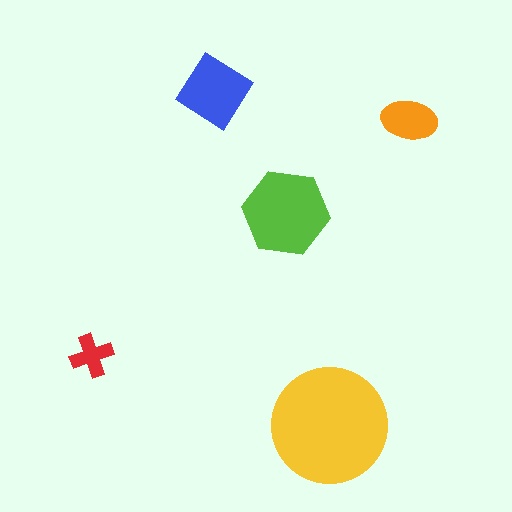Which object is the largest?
The yellow circle.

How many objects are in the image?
There are 5 objects in the image.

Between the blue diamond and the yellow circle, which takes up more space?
The yellow circle.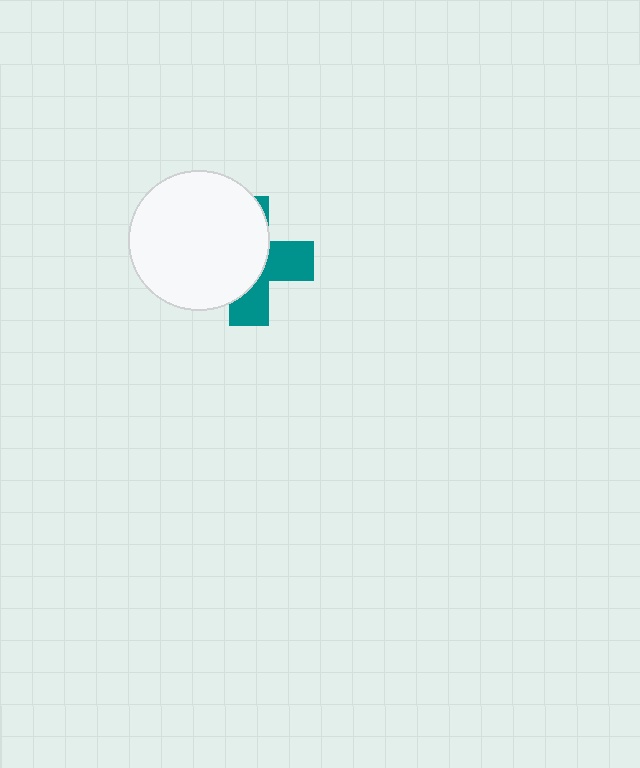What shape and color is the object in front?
The object in front is a white circle.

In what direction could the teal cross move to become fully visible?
The teal cross could move right. That would shift it out from behind the white circle entirely.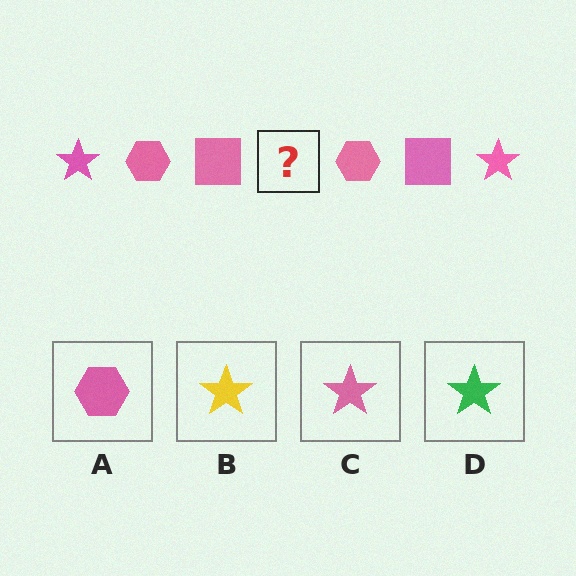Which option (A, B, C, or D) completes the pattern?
C.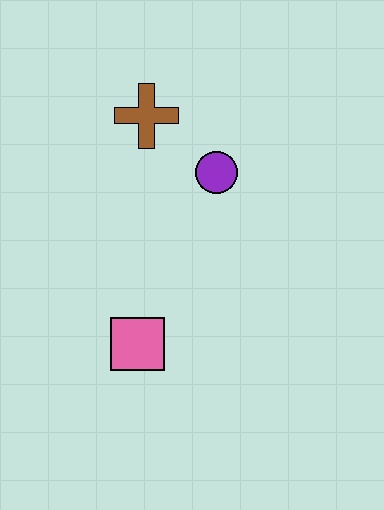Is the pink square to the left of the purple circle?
Yes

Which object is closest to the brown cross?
The purple circle is closest to the brown cross.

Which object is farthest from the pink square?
The brown cross is farthest from the pink square.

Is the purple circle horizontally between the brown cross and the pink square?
No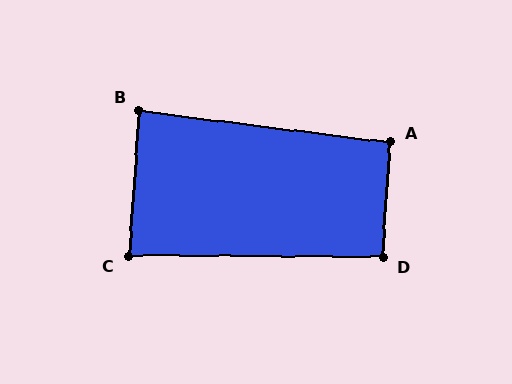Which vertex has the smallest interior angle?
C, at approximately 86 degrees.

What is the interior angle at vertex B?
Approximately 87 degrees (approximately right).